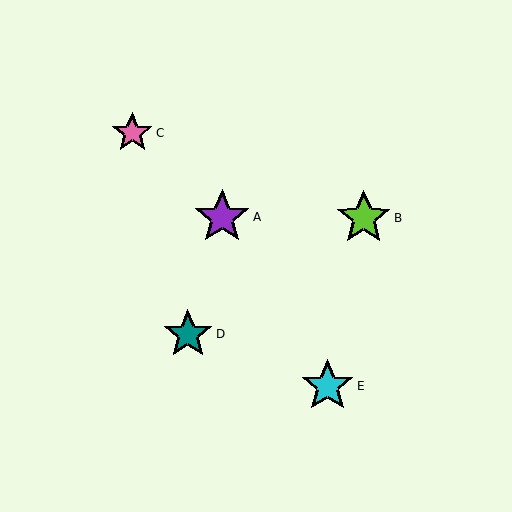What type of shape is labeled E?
Shape E is a cyan star.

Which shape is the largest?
The lime star (labeled B) is the largest.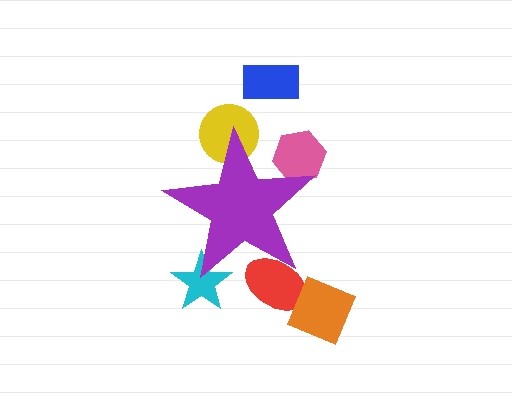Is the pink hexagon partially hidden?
Yes, the pink hexagon is partially hidden behind the purple star.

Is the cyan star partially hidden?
Yes, the cyan star is partially hidden behind the purple star.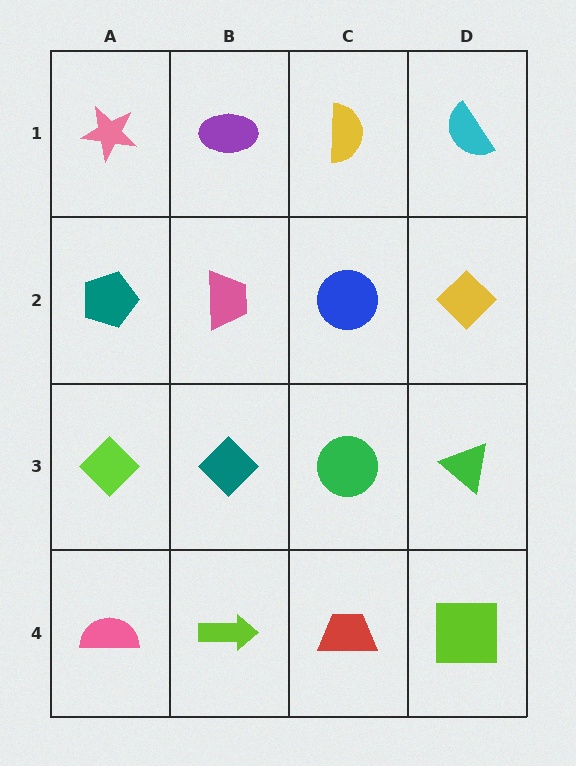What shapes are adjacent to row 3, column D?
A yellow diamond (row 2, column D), a lime square (row 4, column D), a green circle (row 3, column C).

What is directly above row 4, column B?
A teal diamond.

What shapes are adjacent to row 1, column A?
A teal pentagon (row 2, column A), a purple ellipse (row 1, column B).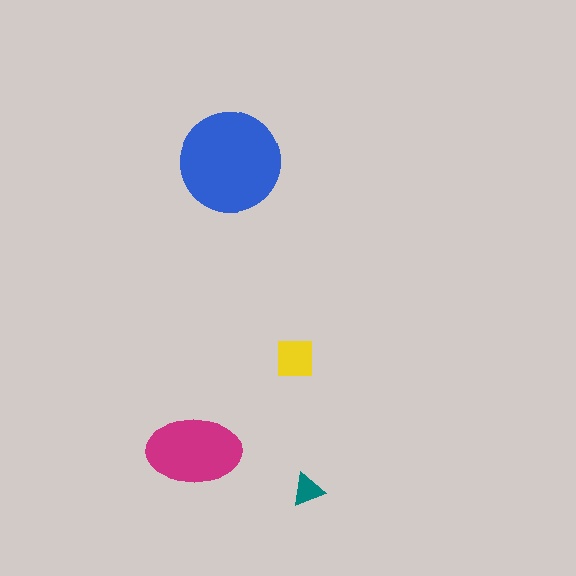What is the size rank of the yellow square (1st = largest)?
3rd.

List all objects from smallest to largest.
The teal triangle, the yellow square, the magenta ellipse, the blue circle.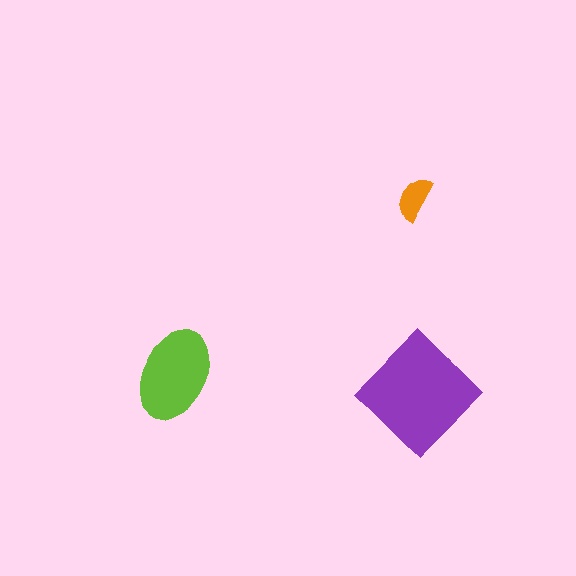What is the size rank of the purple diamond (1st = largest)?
1st.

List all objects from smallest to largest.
The orange semicircle, the lime ellipse, the purple diamond.